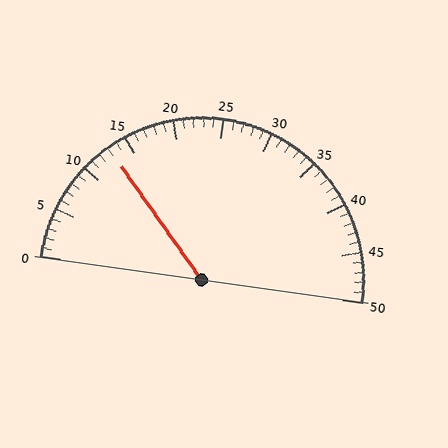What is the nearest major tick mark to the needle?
The nearest major tick mark is 15.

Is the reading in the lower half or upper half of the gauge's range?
The reading is in the lower half of the range (0 to 50).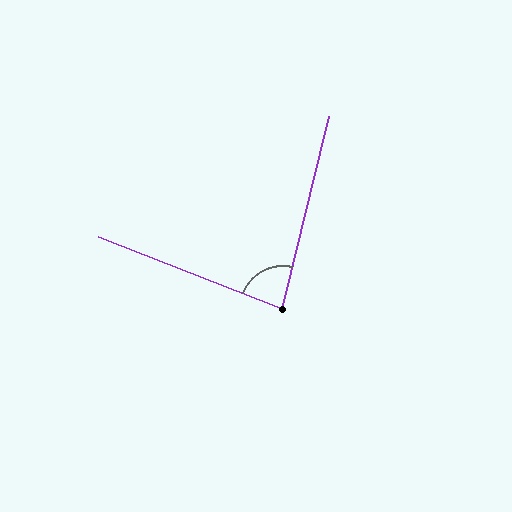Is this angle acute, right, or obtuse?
It is acute.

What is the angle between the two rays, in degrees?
Approximately 82 degrees.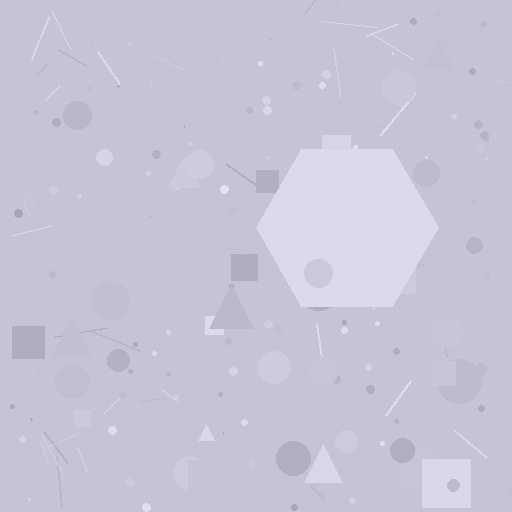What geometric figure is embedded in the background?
A hexagon is embedded in the background.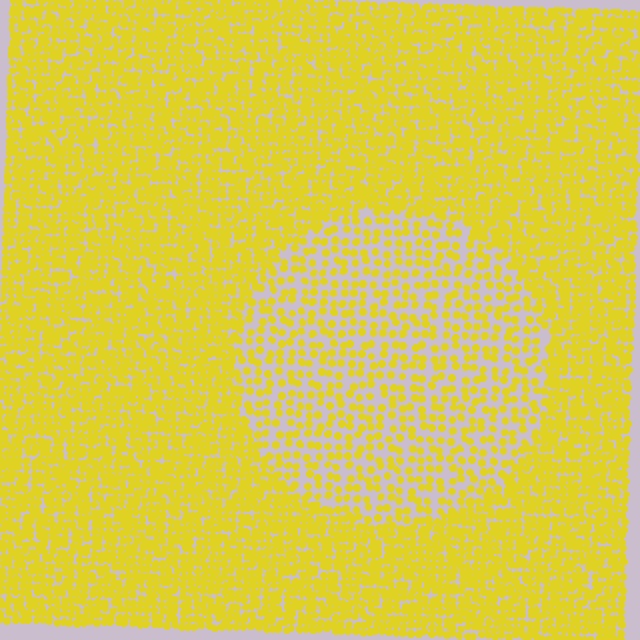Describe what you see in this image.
The image contains small yellow elements arranged at two different densities. A circle-shaped region is visible where the elements are less densely packed than the surrounding area.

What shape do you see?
I see a circle.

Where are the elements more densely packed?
The elements are more densely packed outside the circle boundary.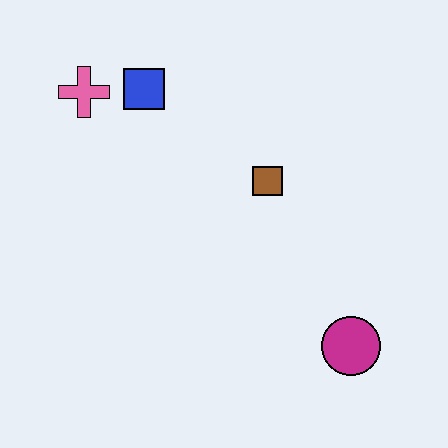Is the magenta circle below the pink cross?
Yes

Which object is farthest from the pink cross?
The magenta circle is farthest from the pink cross.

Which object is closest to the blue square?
The pink cross is closest to the blue square.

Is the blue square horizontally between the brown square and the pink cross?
Yes